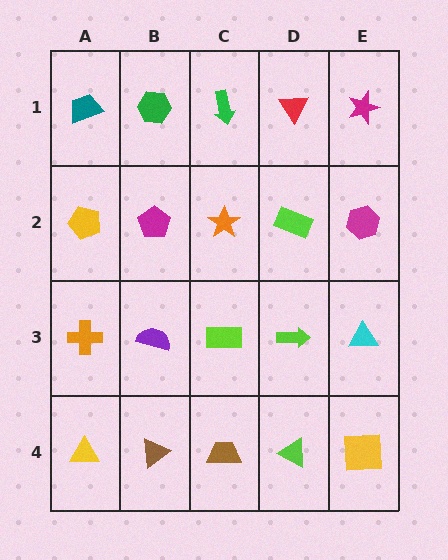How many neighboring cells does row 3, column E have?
3.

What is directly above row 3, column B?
A magenta pentagon.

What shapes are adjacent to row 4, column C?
A lime rectangle (row 3, column C), a brown triangle (row 4, column B), a lime triangle (row 4, column D).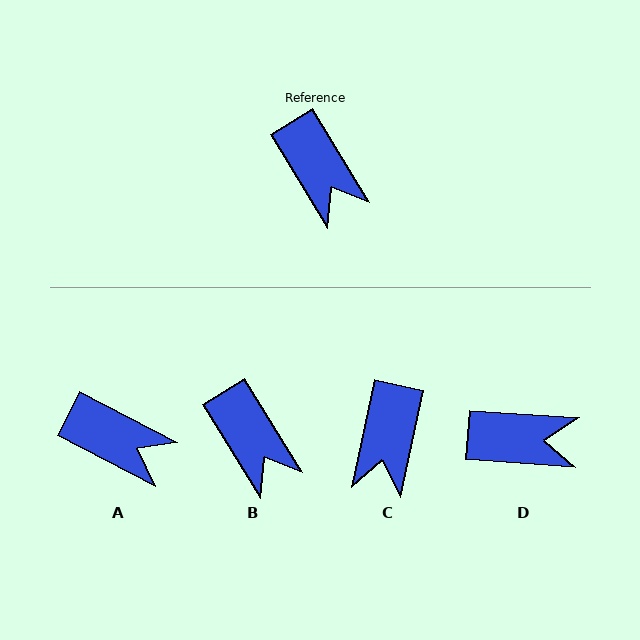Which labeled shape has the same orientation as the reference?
B.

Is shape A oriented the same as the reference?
No, it is off by about 31 degrees.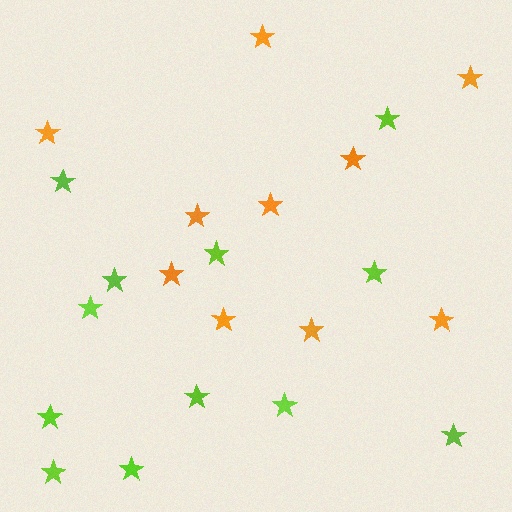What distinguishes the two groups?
There are 2 groups: one group of orange stars (10) and one group of lime stars (12).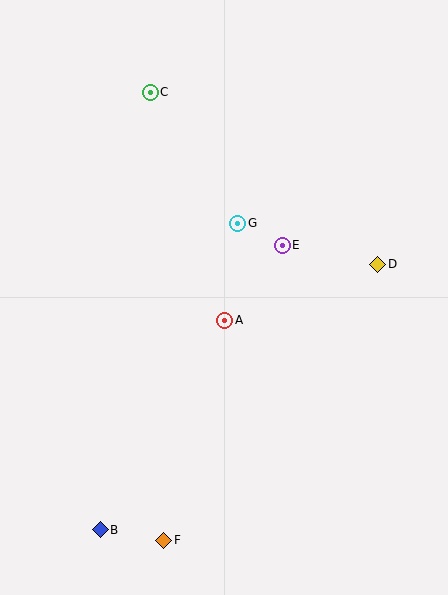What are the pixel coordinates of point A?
Point A is at (225, 320).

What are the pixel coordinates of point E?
Point E is at (282, 245).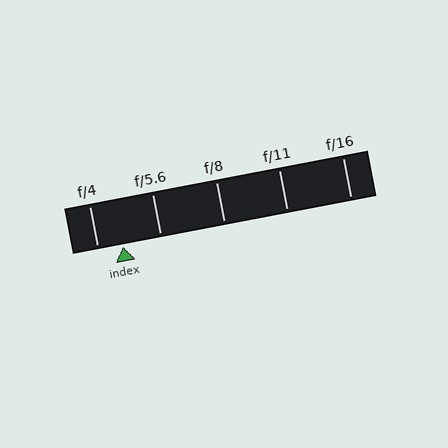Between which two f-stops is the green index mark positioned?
The index mark is between f/4 and f/5.6.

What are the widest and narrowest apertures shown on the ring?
The widest aperture shown is f/4 and the narrowest is f/16.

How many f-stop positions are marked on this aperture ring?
There are 5 f-stop positions marked.